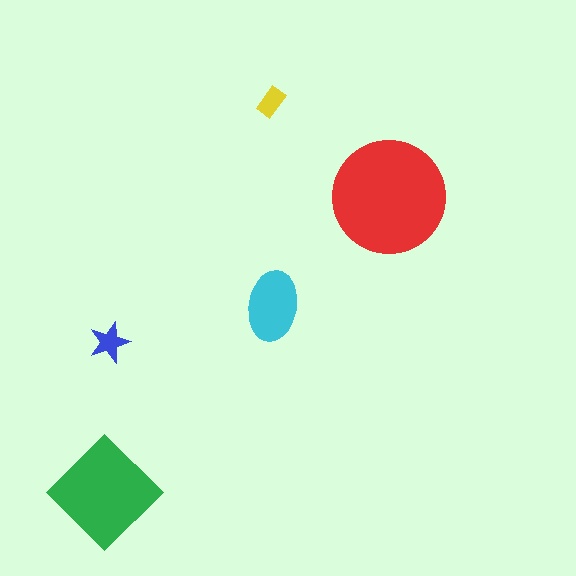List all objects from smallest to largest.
The yellow rectangle, the blue star, the cyan ellipse, the green diamond, the red circle.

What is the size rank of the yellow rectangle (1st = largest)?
5th.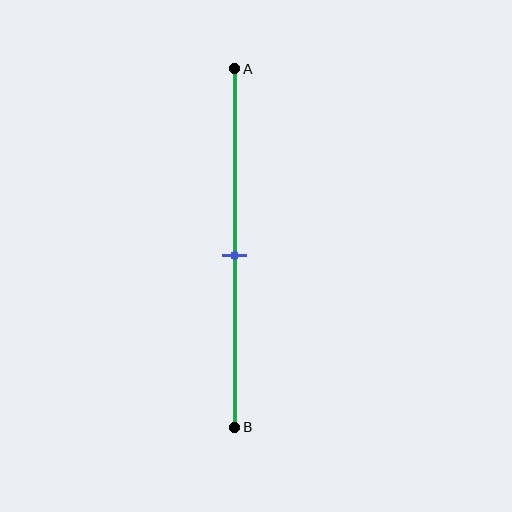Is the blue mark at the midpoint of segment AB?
Yes, the mark is approximately at the midpoint.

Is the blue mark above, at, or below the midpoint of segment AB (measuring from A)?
The blue mark is approximately at the midpoint of segment AB.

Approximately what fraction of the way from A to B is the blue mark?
The blue mark is approximately 50% of the way from A to B.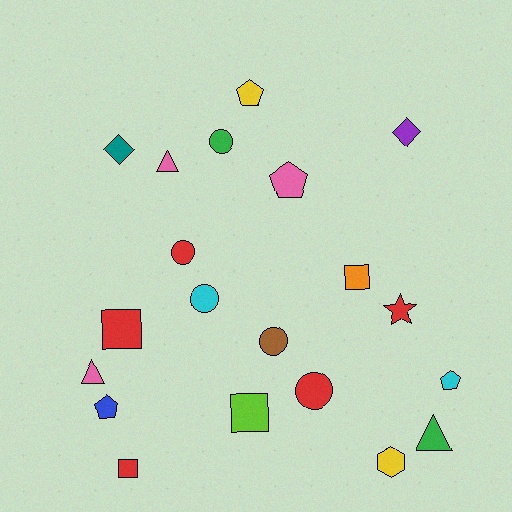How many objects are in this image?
There are 20 objects.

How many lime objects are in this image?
There is 1 lime object.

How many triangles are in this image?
There are 3 triangles.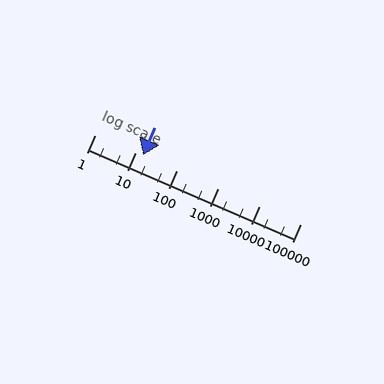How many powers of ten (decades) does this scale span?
The scale spans 5 decades, from 1 to 100000.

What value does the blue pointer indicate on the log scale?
The pointer indicates approximately 15.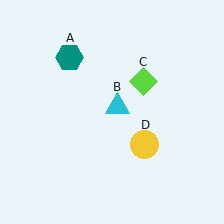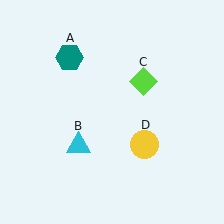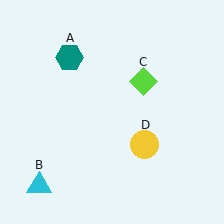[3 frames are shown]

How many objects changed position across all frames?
1 object changed position: cyan triangle (object B).